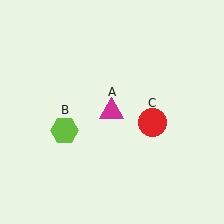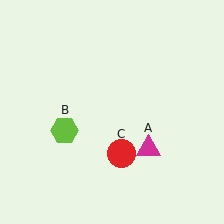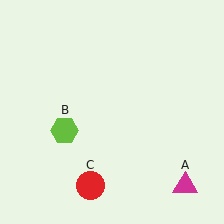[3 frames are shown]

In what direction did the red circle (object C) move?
The red circle (object C) moved down and to the left.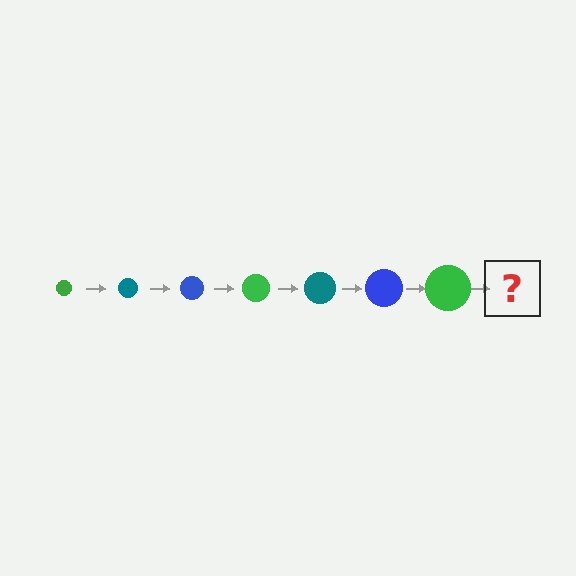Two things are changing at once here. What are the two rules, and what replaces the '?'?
The two rules are that the circle grows larger each step and the color cycles through green, teal, and blue. The '?' should be a teal circle, larger than the previous one.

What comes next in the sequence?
The next element should be a teal circle, larger than the previous one.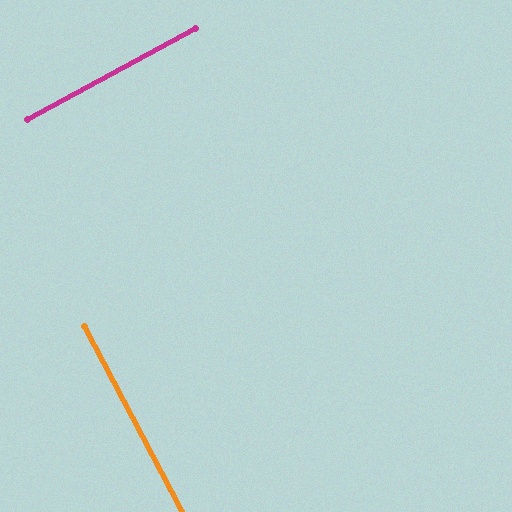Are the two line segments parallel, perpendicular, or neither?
Perpendicular — they meet at approximately 89°.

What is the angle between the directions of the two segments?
Approximately 89 degrees.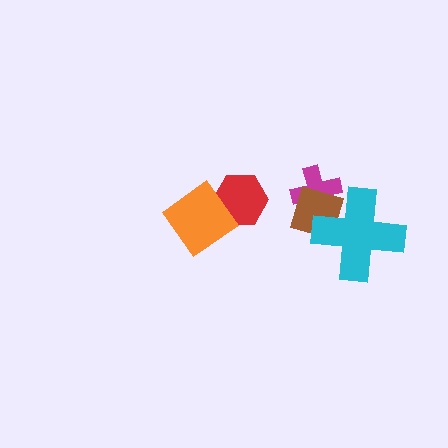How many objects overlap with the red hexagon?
1 object overlaps with the red hexagon.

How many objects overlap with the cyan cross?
2 objects overlap with the cyan cross.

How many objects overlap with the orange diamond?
1 object overlaps with the orange diamond.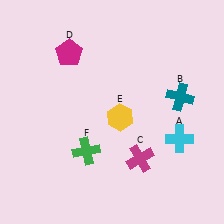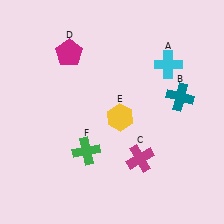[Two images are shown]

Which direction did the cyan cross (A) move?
The cyan cross (A) moved up.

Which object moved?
The cyan cross (A) moved up.